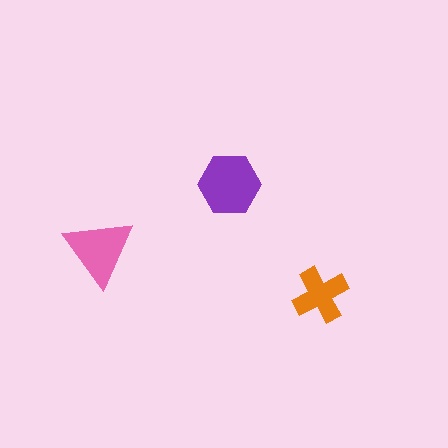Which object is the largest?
The purple hexagon.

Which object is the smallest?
The orange cross.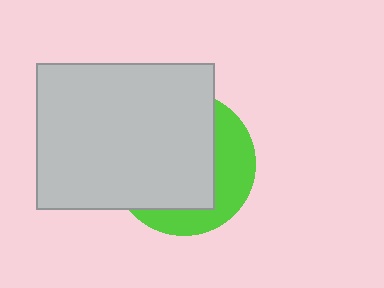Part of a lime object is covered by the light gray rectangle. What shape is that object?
It is a circle.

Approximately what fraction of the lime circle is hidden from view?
Roughly 66% of the lime circle is hidden behind the light gray rectangle.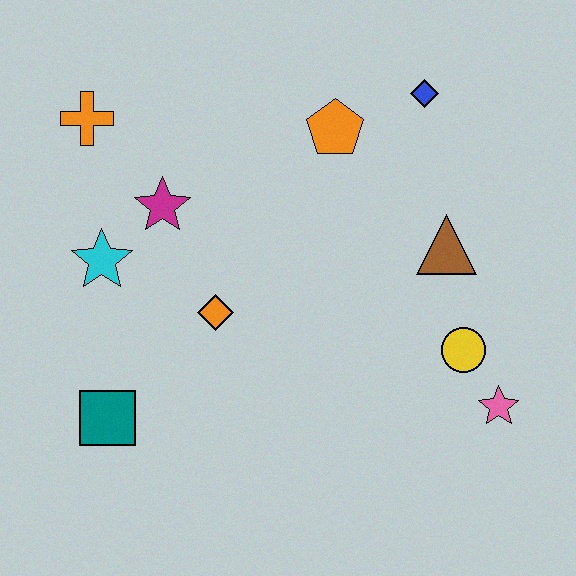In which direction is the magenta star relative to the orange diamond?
The magenta star is above the orange diamond.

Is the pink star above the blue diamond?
No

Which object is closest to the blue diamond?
The orange pentagon is closest to the blue diamond.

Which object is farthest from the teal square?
The blue diamond is farthest from the teal square.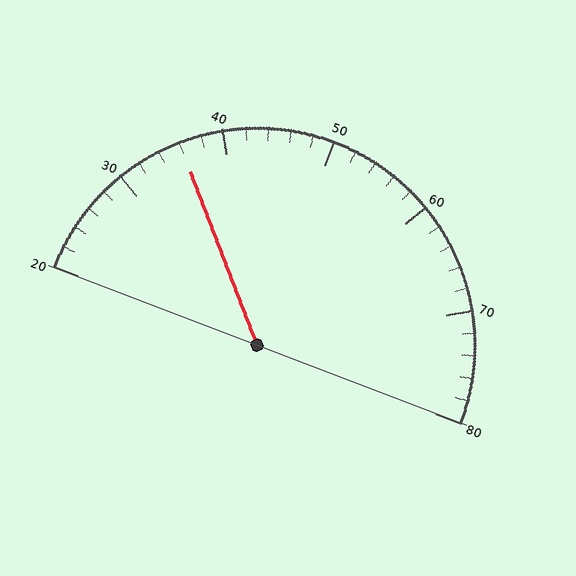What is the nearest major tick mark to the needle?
The nearest major tick mark is 40.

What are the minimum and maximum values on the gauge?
The gauge ranges from 20 to 80.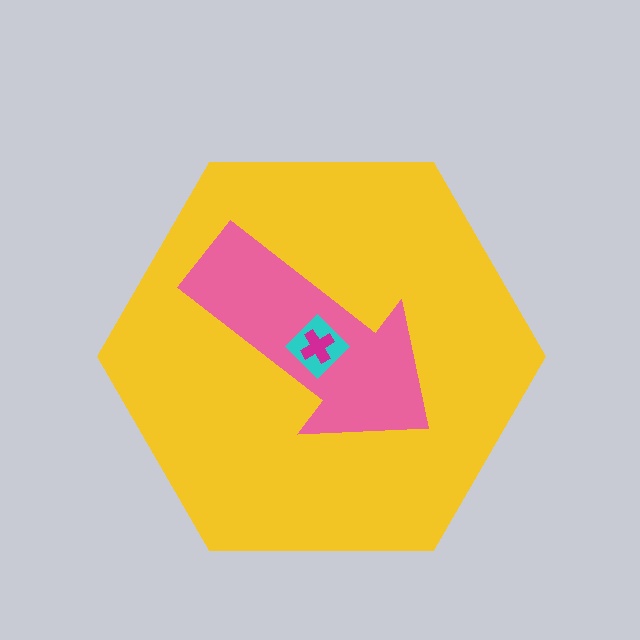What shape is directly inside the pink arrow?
The cyan diamond.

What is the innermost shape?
The magenta cross.